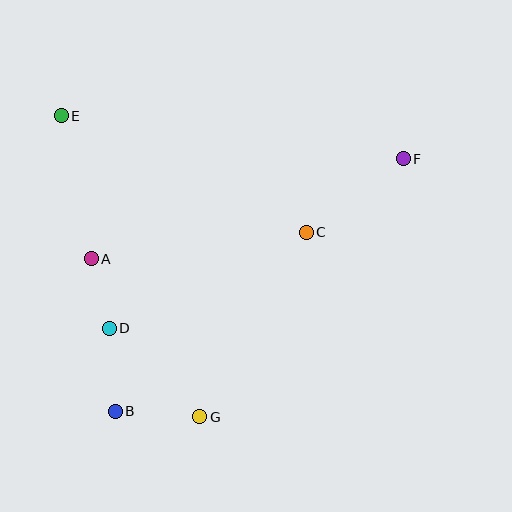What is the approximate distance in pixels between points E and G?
The distance between E and G is approximately 331 pixels.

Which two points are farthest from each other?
Points B and F are farthest from each other.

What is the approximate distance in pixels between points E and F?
The distance between E and F is approximately 345 pixels.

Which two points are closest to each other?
Points A and D are closest to each other.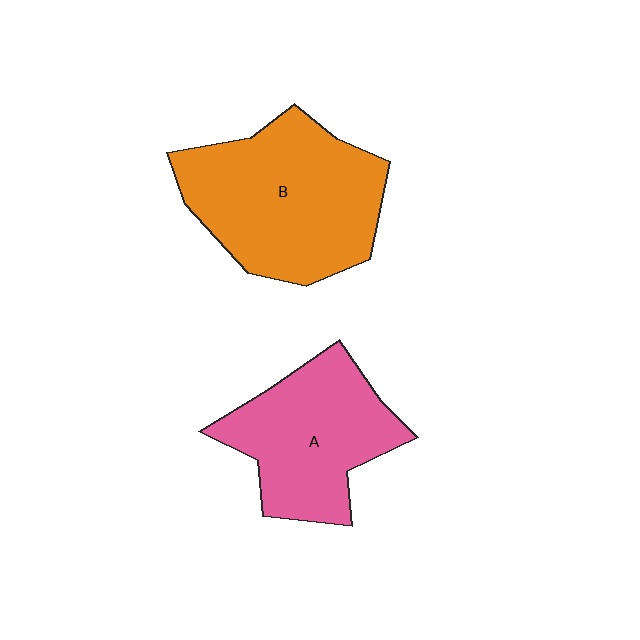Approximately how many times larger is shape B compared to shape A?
Approximately 1.3 times.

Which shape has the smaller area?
Shape A (pink).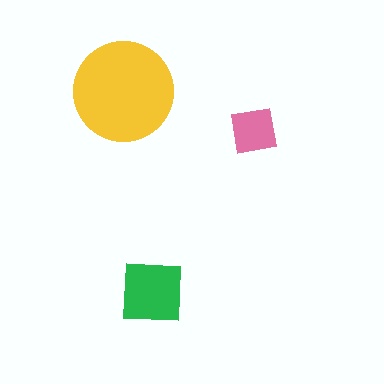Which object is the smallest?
The pink square.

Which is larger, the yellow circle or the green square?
The yellow circle.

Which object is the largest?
The yellow circle.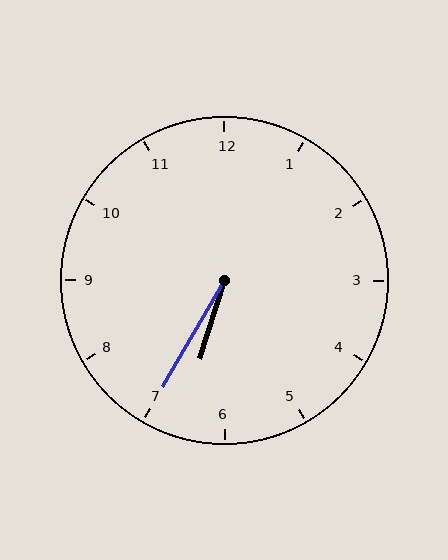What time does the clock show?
6:35.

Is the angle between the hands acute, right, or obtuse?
It is acute.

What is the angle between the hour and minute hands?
Approximately 12 degrees.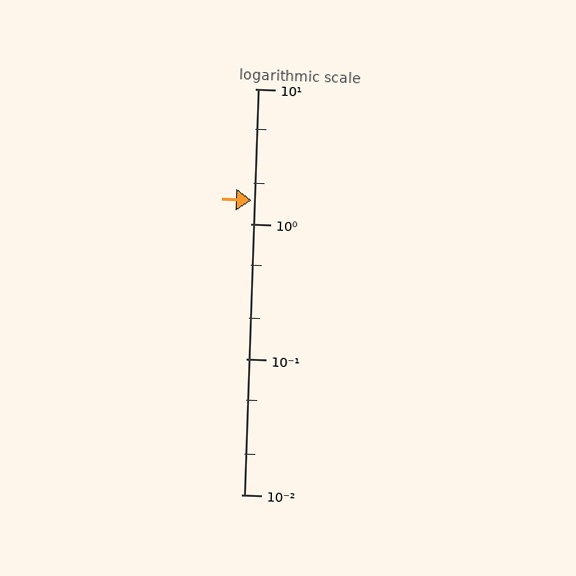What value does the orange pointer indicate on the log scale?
The pointer indicates approximately 1.5.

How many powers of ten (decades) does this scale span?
The scale spans 3 decades, from 0.01 to 10.